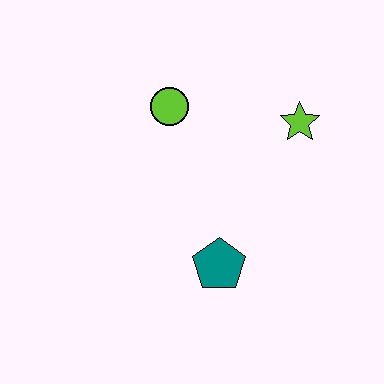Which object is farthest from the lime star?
The teal pentagon is farthest from the lime star.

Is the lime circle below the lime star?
No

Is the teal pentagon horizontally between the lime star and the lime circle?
Yes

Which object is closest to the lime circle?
The lime star is closest to the lime circle.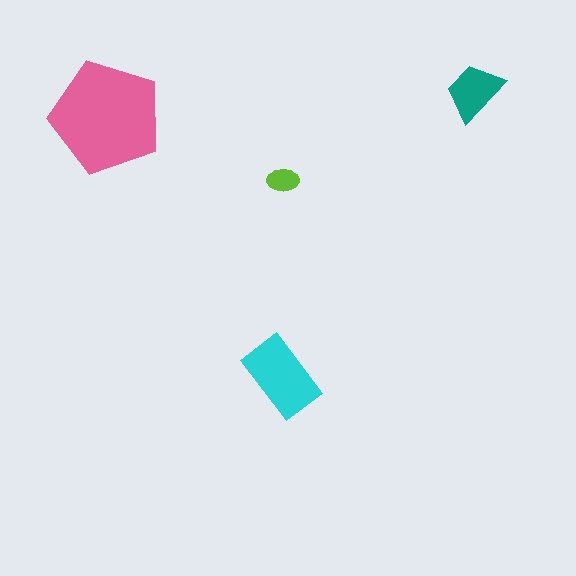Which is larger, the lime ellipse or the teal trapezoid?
The teal trapezoid.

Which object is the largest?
The pink pentagon.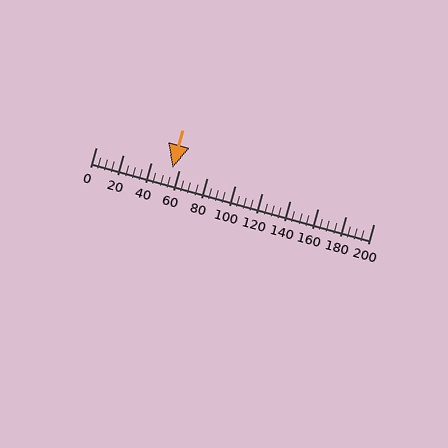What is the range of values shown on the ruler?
The ruler shows values from 0 to 200.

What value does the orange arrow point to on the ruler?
The orange arrow points to approximately 55.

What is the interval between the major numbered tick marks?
The major tick marks are spaced 20 units apart.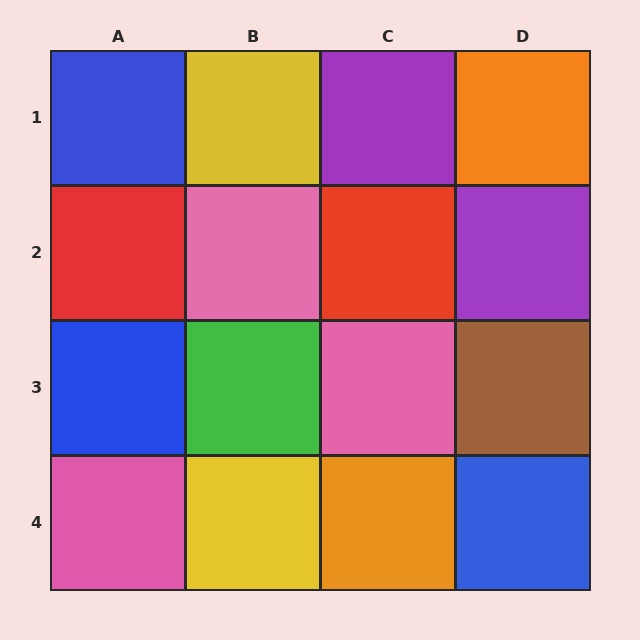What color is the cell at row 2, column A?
Red.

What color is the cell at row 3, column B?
Green.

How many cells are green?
1 cell is green.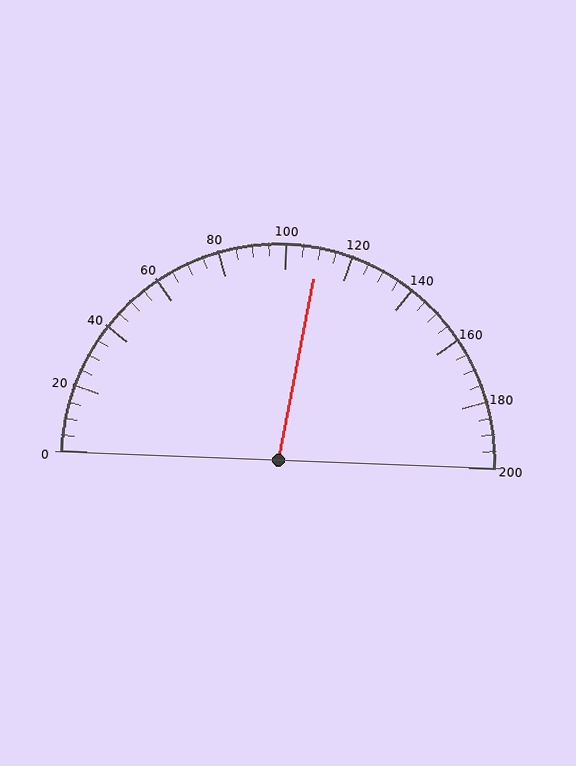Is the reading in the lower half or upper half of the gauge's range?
The reading is in the upper half of the range (0 to 200).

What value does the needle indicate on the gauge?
The needle indicates approximately 110.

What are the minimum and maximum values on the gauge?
The gauge ranges from 0 to 200.